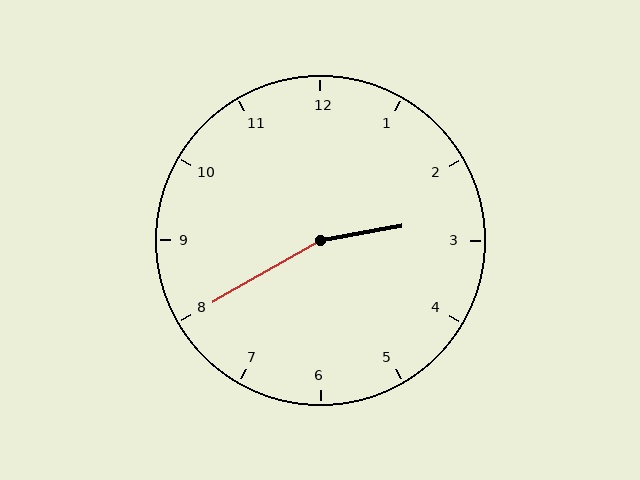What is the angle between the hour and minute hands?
Approximately 160 degrees.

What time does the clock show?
2:40.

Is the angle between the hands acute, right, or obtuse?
It is obtuse.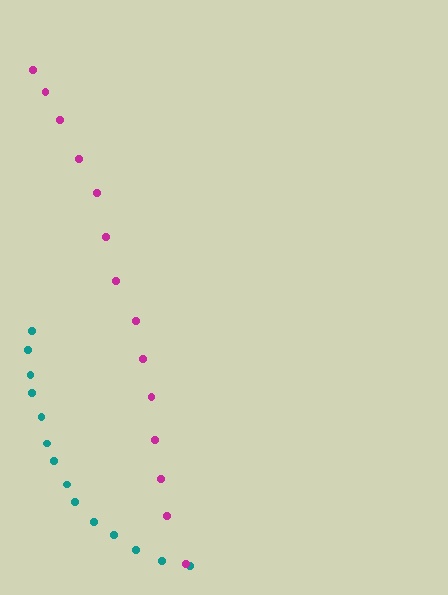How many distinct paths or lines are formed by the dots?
There are 2 distinct paths.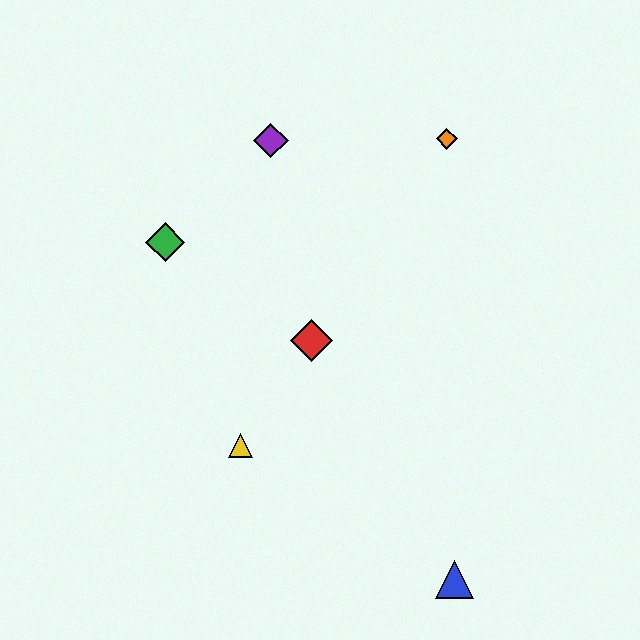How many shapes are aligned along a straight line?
3 shapes (the red diamond, the yellow triangle, the orange diamond) are aligned along a straight line.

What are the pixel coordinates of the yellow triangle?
The yellow triangle is at (240, 445).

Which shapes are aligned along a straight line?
The red diamond, the yellow triangle, the orange diamond are aligned along a straight line.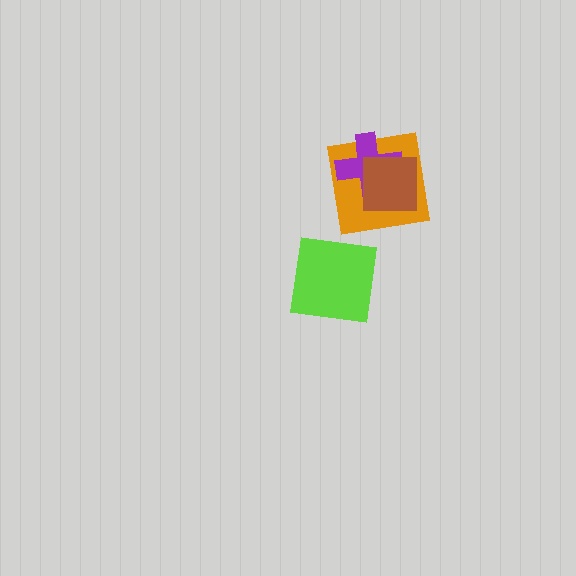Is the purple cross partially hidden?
Yes, it is partially covered by another shape.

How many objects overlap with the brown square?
2 objects overlap with the brown square.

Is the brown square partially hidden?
No, no other shape covers it.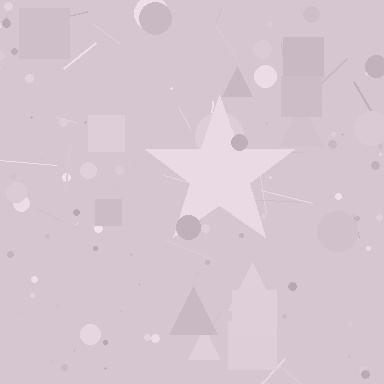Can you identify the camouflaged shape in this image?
The camouflaged shape is a star.